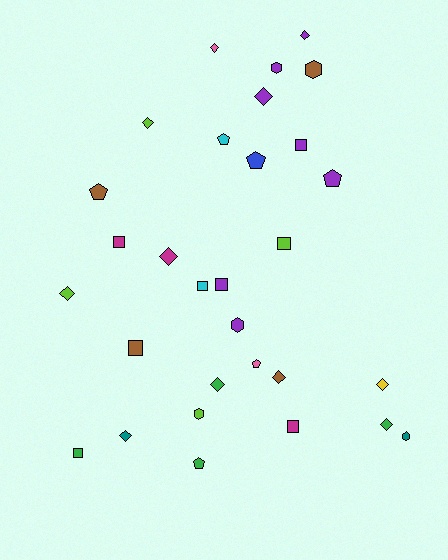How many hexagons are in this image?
There are 5 hexagons.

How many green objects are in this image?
There are 4 green objects.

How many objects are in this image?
There are 30 objects.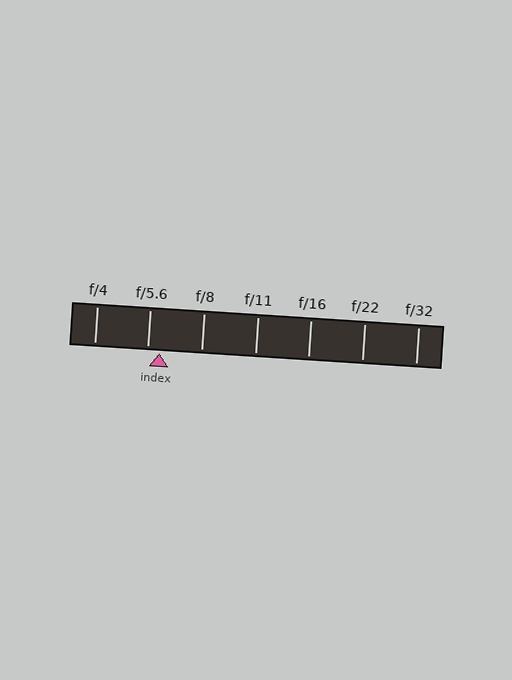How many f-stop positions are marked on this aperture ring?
There are 7 f-stop positions marked.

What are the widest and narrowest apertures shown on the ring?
The widest aperture shown is f/4 and the narrowest is f/32.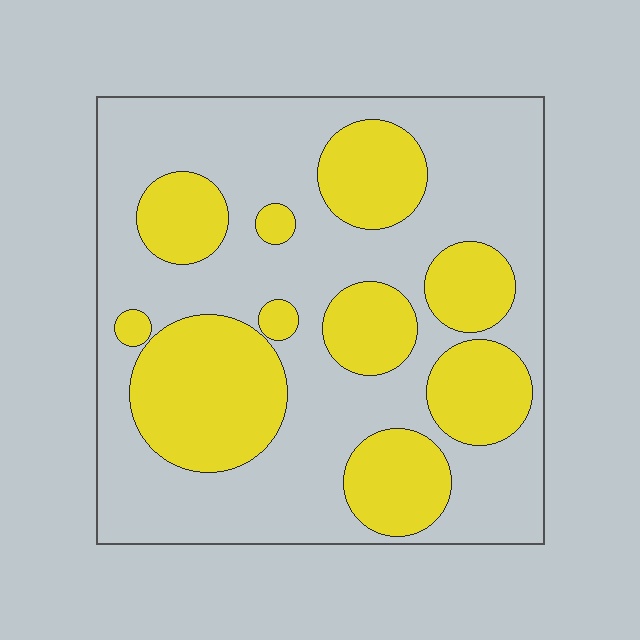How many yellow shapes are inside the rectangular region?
10.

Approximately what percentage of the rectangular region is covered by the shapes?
Approximately 35%.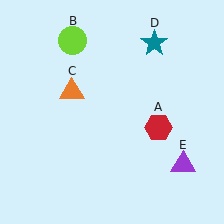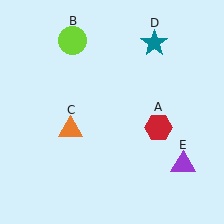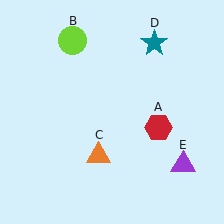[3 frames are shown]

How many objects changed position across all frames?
1 object changed position: orange triangle (object C).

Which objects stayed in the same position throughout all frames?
Red hexagon (object A) and lime circle (object B) and teal star (object D) and purple triangle (object E) remained stationary.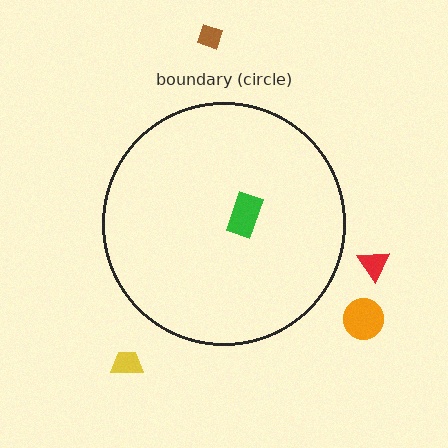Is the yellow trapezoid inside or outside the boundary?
Outside.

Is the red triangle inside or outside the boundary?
Outside.